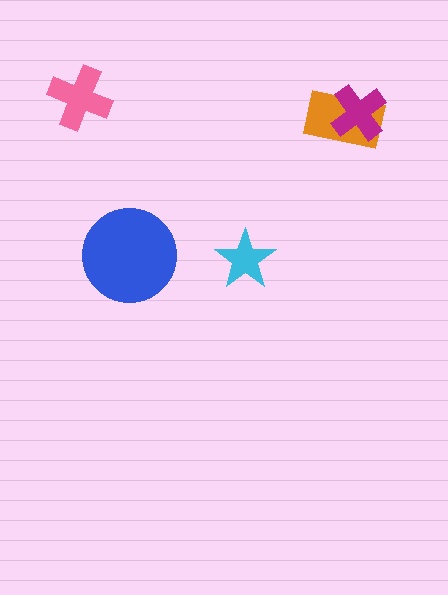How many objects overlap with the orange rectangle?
1 object overlaps with the orange rectangle.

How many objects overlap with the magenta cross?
1 object overlaps with the magenta cross.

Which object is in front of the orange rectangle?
The magenta cross is in front of the orange rectangle.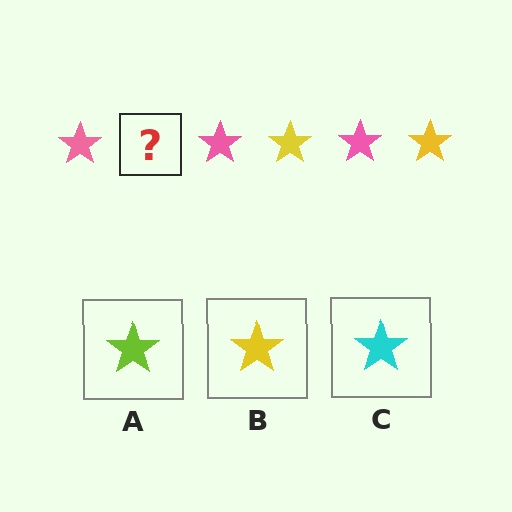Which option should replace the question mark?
Option B.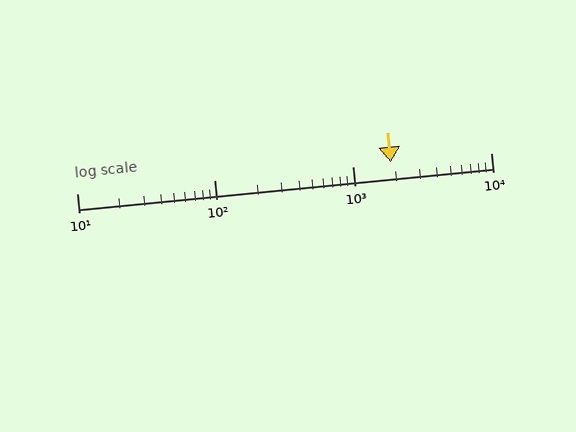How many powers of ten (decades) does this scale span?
The scale spans 3 decades, from 10 to 10000.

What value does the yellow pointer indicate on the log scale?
The pointer indicates approximately 1900.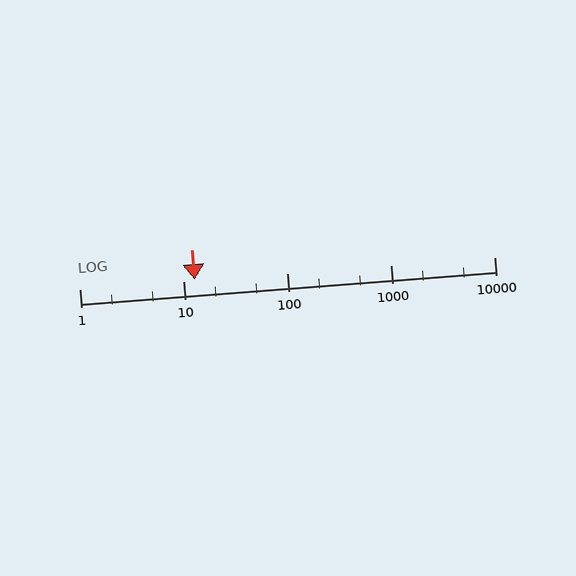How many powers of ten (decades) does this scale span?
The scale spans 4 decades, from 1 to 10000.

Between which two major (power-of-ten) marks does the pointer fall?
The pointer is between 10 and 100.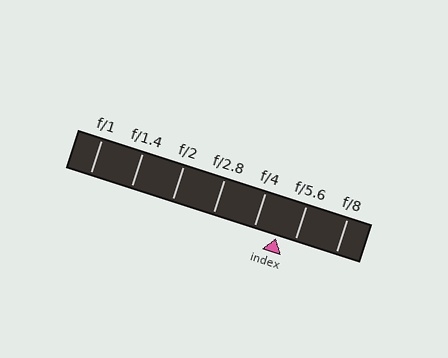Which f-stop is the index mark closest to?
The index mark is closest to f/5.6.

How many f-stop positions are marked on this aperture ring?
There are 7 f-stop positions marked.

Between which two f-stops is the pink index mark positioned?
The index mark is between f/4 and f/5.6.